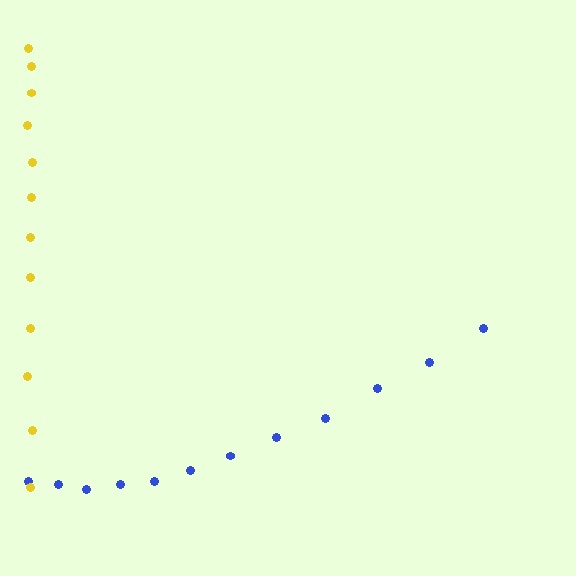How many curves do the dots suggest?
There are 2 distinct paths.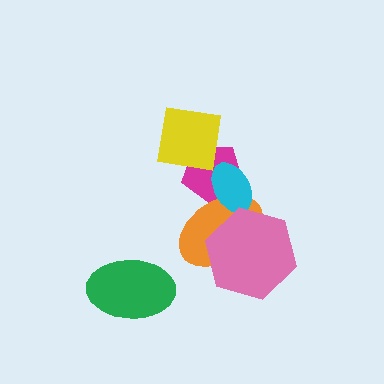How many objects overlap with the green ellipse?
0 objects overlap with the green ellipse.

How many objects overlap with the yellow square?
1 object overlaps with the yellow square.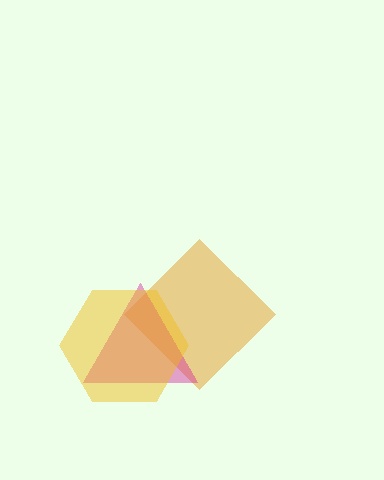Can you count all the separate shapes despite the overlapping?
Yes, there are 3 separate shapes.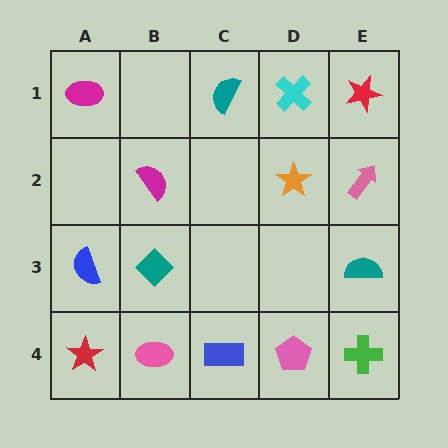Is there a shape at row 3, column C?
No, that cell is empty.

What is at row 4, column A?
A red star.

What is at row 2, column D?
An orange star.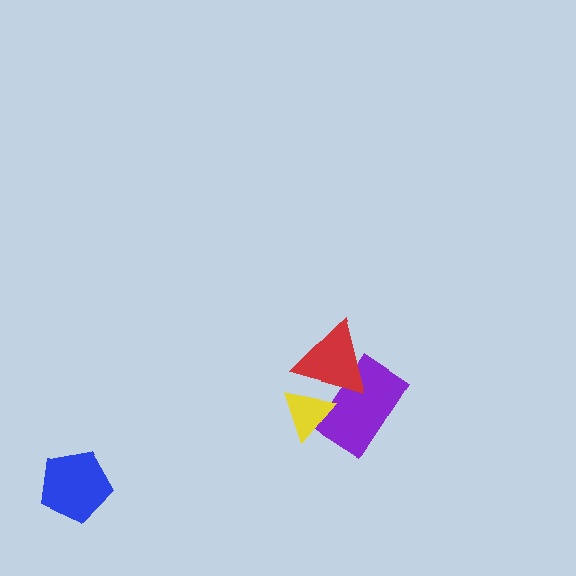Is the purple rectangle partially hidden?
Yes, it is partially covered by another shape.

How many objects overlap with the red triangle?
2 objects overlap with the red triangle.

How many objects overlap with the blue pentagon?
0 objects overlap with the blue pentagon.